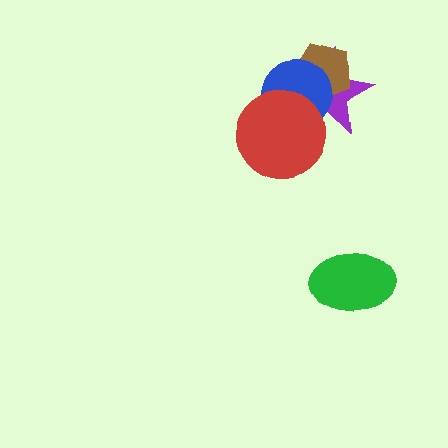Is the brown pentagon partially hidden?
Yes, it is partially covered by another shape.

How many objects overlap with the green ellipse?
0 objects overlap with the green ellipse.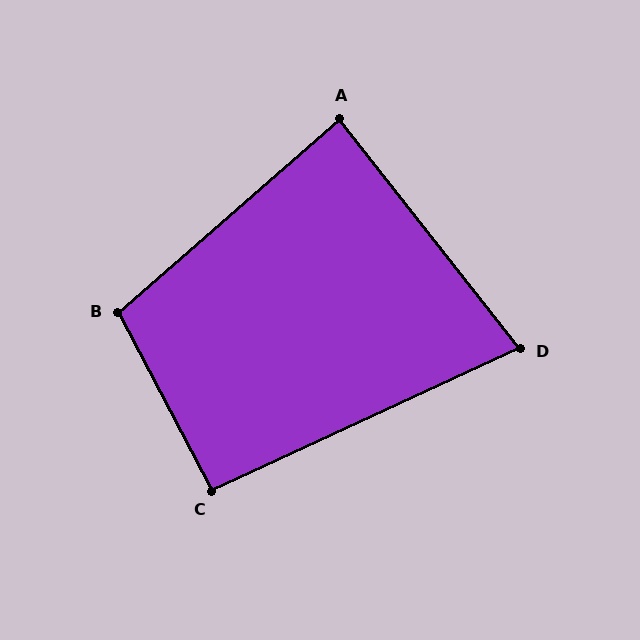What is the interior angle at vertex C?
Approximately 93 degrees (approximately right).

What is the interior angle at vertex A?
Approximately 87 degrees (approximately right).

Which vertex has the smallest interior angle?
D, at approximately 77 degrees.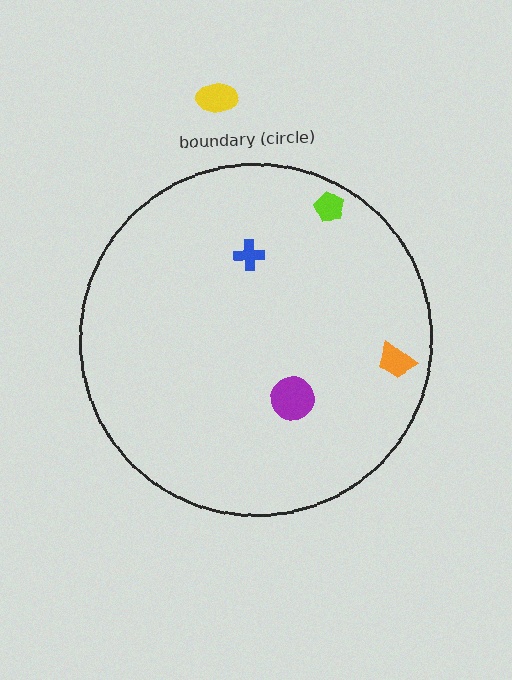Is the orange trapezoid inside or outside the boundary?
Inside.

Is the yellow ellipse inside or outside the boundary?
Outside.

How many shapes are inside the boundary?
4 inside, 1 outside.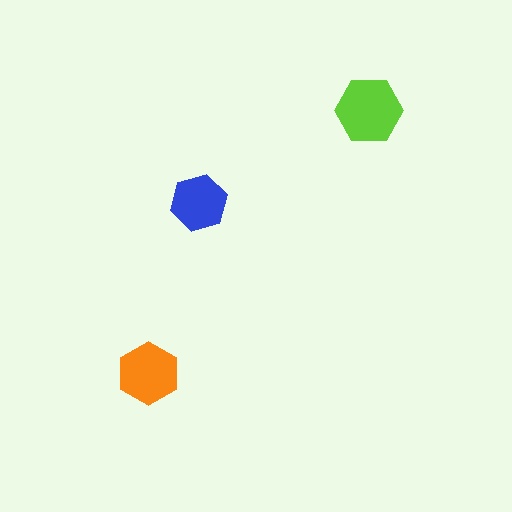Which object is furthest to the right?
The lime hexagon is rightmost.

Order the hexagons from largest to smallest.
the lime one, the orange one, the blue one.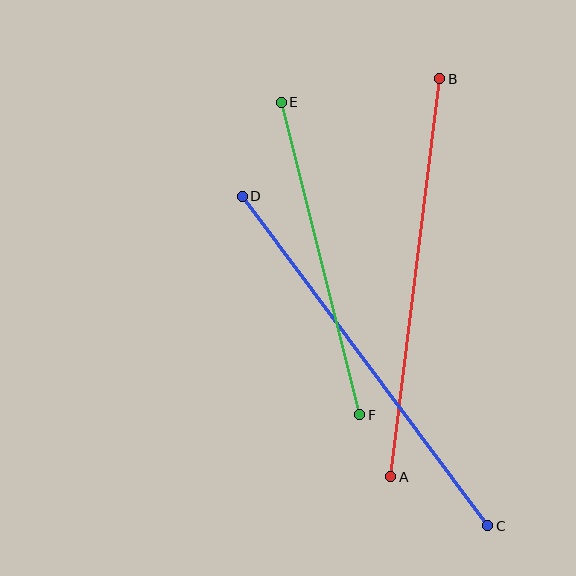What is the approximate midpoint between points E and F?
The midpoint is at approximately (321, 259) pixels.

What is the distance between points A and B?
The distance is approximately 401 pixels.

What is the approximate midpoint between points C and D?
The midpoint is at approximately (365, 361) pixels.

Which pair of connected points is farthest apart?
Points C and D are farthest apart.